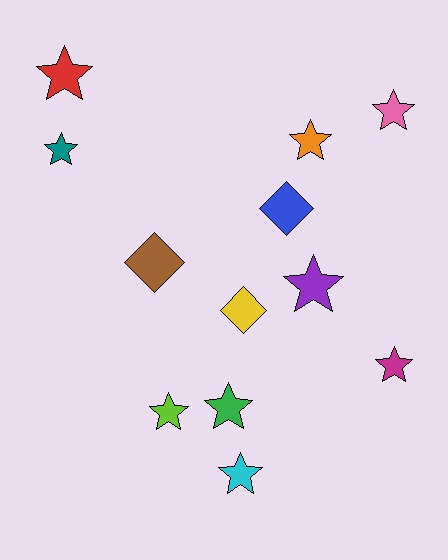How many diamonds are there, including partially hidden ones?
There are 3 diamonds.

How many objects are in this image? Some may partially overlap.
There are 12 objects.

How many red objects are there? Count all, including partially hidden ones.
There is 1 red object.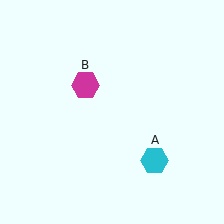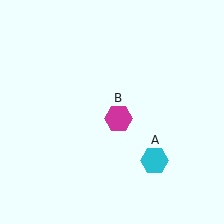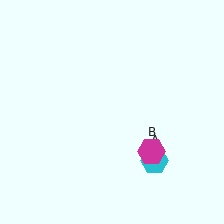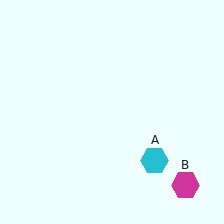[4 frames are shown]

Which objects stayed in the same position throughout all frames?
Cyan hexagon (object A) remained stationary.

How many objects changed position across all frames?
1 object changed position: magenta hexagon (object B).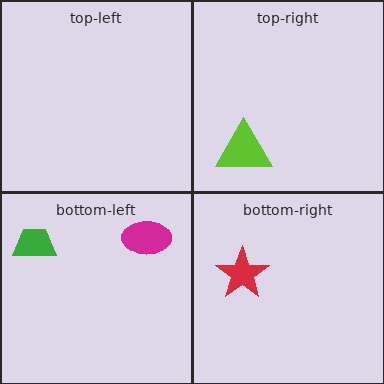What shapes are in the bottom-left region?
The magenta ellipse, the green trapezoid.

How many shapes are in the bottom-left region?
2.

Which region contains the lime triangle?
The top-right region.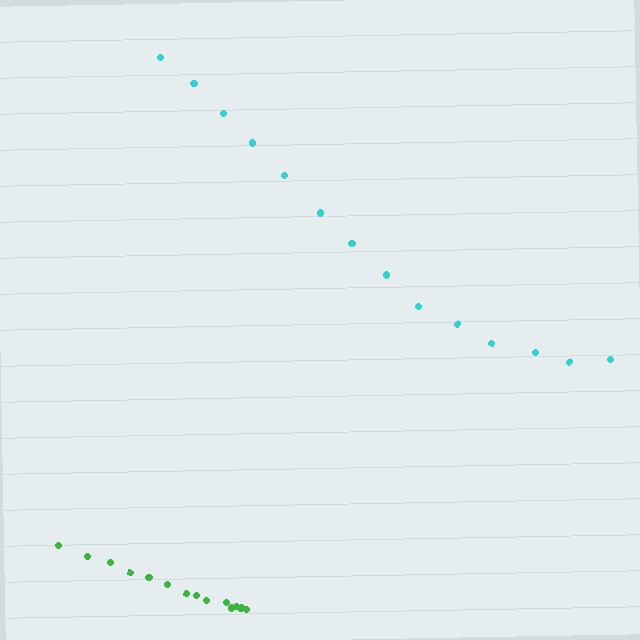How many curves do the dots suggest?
There are 2 distinct paths.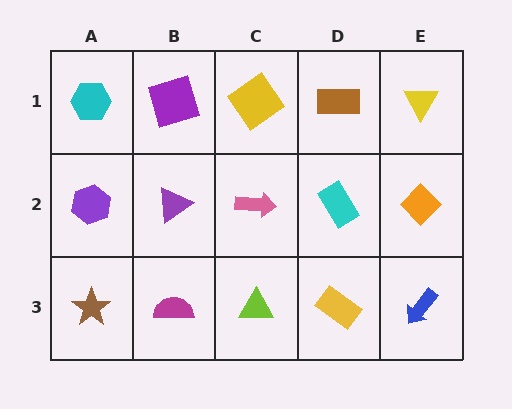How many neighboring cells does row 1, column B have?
3.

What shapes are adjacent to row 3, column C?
A pink arrow (row 2, column C), a magenta semicircle (row 3, column B), a yellow rectangle (row 3, column D).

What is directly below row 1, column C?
A pink arrow.